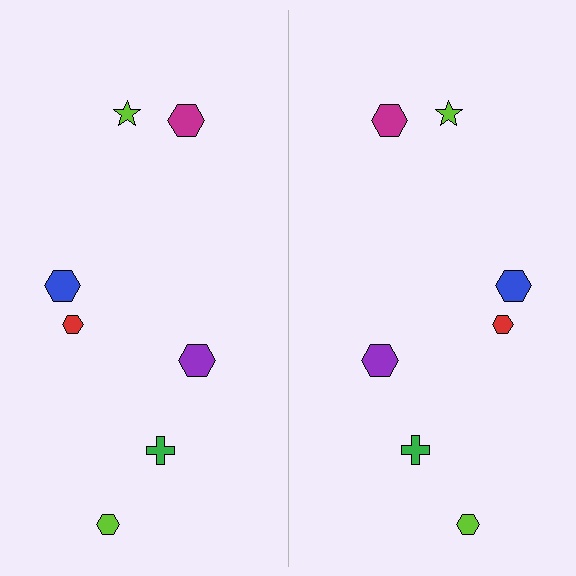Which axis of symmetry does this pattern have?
The pattern has a vertical axis of symmetry running through the center of the image.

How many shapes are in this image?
There are 14 shapes in this image.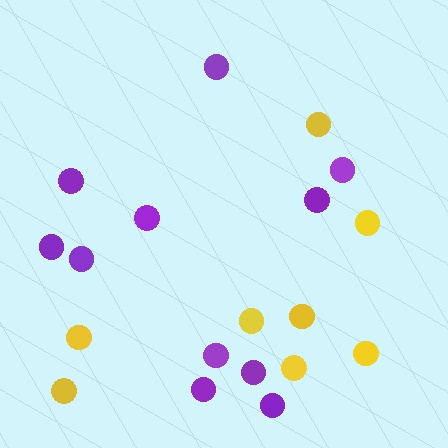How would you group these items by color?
There are 2 groups: one group of yellow circles (8) and one group of purple circles (11).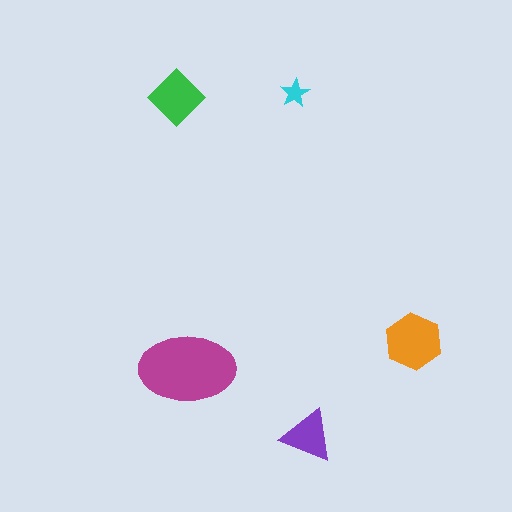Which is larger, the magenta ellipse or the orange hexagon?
The magenta ellipse.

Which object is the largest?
The magenta ellipse.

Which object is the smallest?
The cyan star.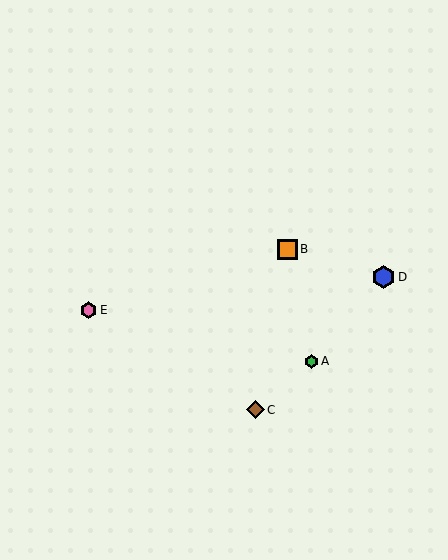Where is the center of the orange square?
The center of the orange square is at (287, 249).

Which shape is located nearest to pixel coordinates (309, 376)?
The green hexagon (labeled A) at (312, 361) is nearest to that location.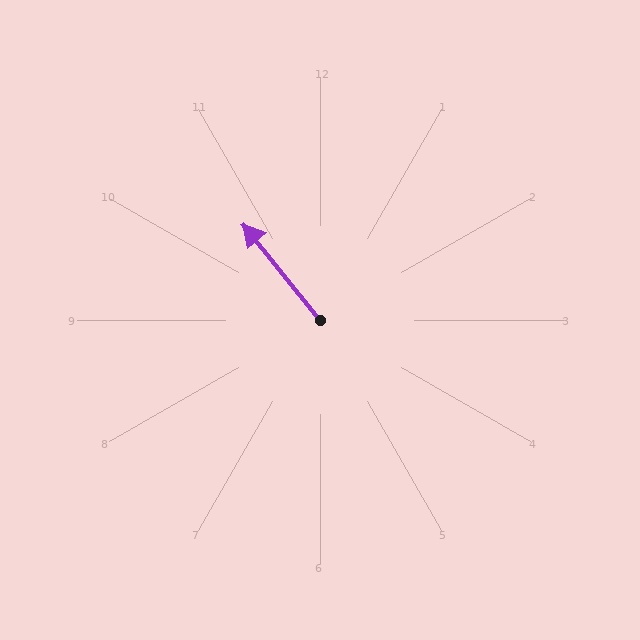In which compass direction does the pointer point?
Northwest.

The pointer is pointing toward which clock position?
Roughly 11 o'clock.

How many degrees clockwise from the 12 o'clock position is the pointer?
Approximately 321 degrees.